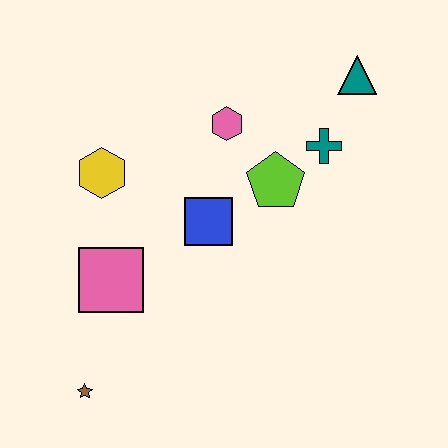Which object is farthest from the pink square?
The teal triangle is farthest from the pink square.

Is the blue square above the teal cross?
No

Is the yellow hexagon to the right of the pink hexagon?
No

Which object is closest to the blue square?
The lime pentagon is closest to the blue square.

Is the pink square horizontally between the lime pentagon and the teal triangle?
No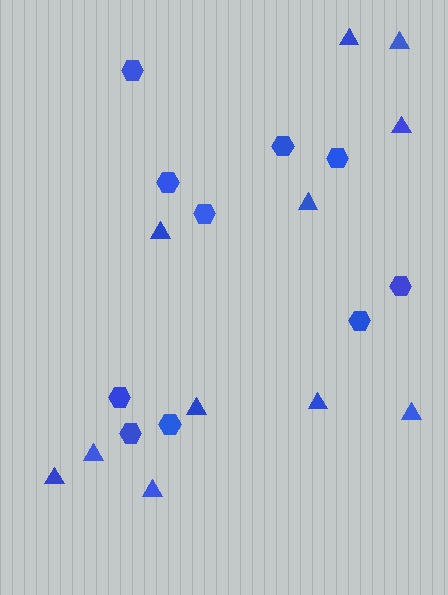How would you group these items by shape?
There are 2 groups: one group of triangles (11) and one group of hexagons (10).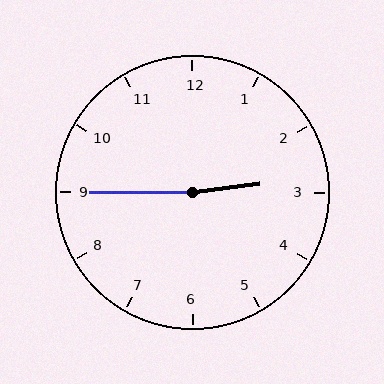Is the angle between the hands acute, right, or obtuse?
It is obtuse.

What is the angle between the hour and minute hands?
Approximately 172 degrees.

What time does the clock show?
2:45.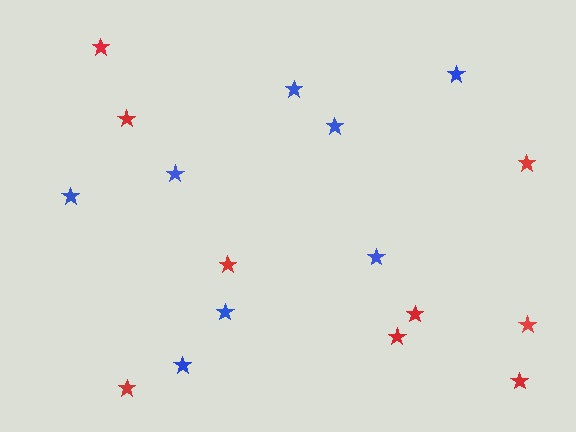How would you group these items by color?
There are 2 groups: one group of red stars (9) and one group of blue stars (8).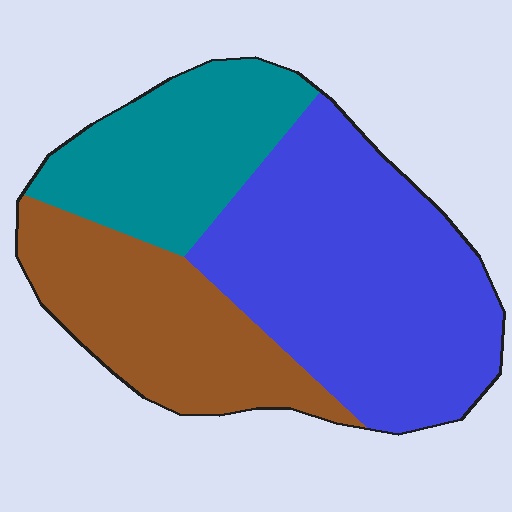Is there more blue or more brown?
Blue.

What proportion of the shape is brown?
Brown takes up about one quarter (1/4) of the shape.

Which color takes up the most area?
Blue, at roughly 50%.